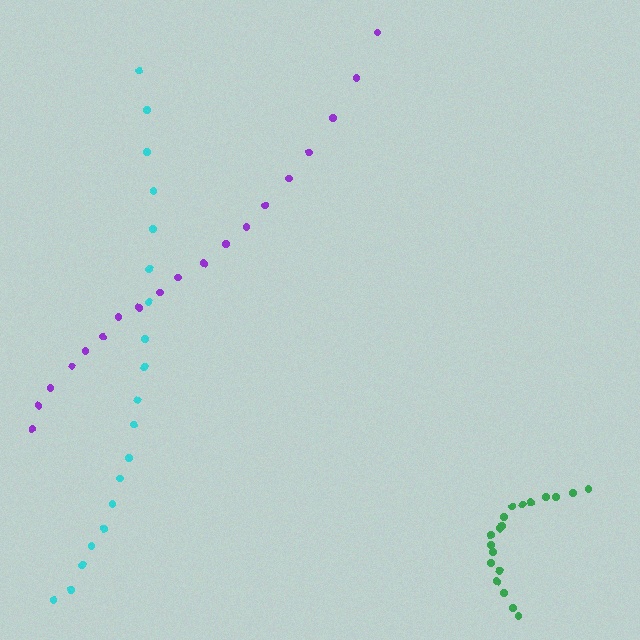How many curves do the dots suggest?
There are 3 distinct paths.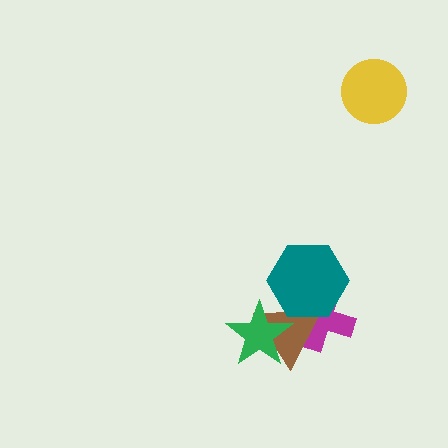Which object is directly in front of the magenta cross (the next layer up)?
The brown triangle is directly in front of the magenta cross.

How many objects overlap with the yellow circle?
0 objects overlap with the yellow circle.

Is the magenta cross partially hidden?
Yes, it is partially covered by another shape.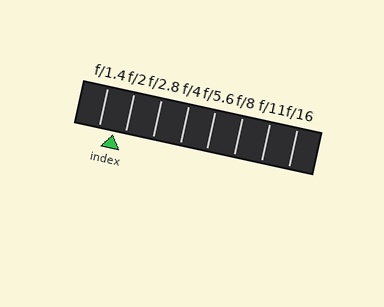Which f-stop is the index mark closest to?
The index mark is closest to f/2.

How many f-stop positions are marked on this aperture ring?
There are 8 f-stop positions marked.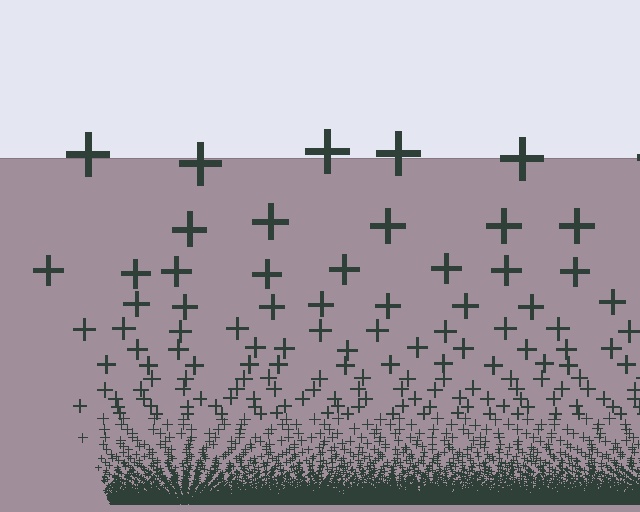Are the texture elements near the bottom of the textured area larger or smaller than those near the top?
Smaller. The gradient is inverted — elements near the bottom are smaller and denser.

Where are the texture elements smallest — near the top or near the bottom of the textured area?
Near the bottom.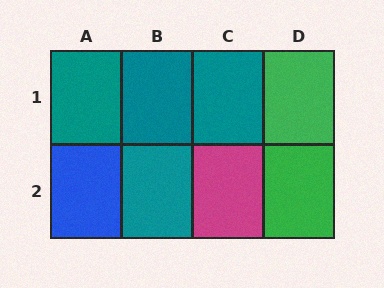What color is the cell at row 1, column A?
Teal.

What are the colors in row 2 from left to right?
Blue, teal, magenta, green.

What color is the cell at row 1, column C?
Teal.